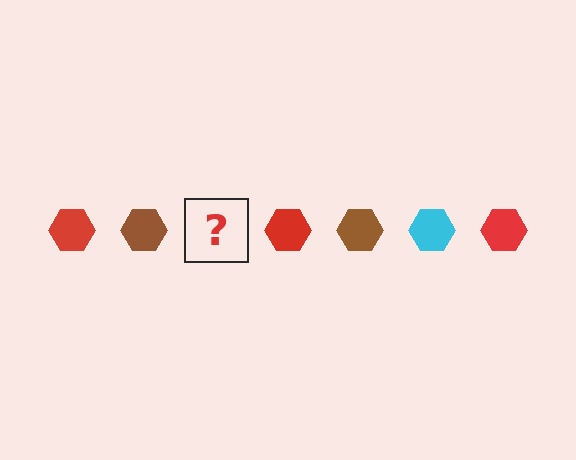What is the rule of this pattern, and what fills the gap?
The rule is that the pattern cycles through red, brown, cyan hexagons. The gap should be filled with a cyan hexagon.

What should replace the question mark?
The question mark should be replaced with a cyan hexagon.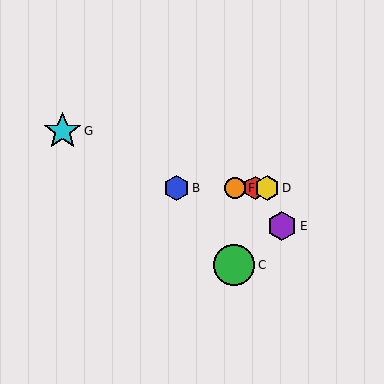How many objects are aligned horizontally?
4 objects (A, B, D, F) are aligned horizontally.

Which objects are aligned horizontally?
Objects A, B, D, F are aligned horizontally.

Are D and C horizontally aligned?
No, D is at y≈188 and C is at y≈265.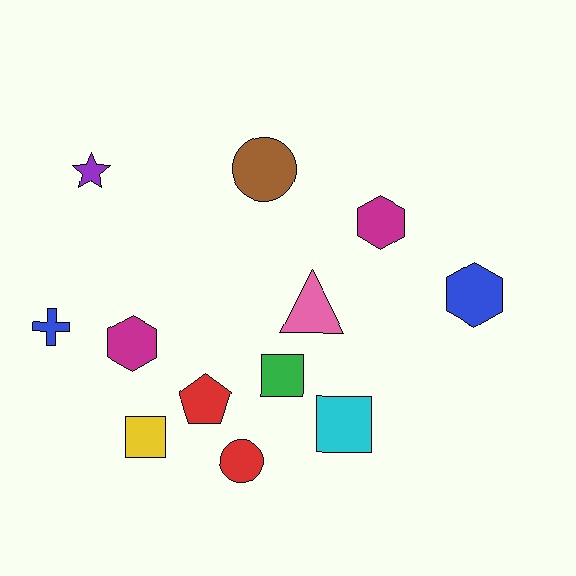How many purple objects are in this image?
There is 1 purple object.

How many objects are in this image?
There are 12 objects.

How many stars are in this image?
There is 1 star.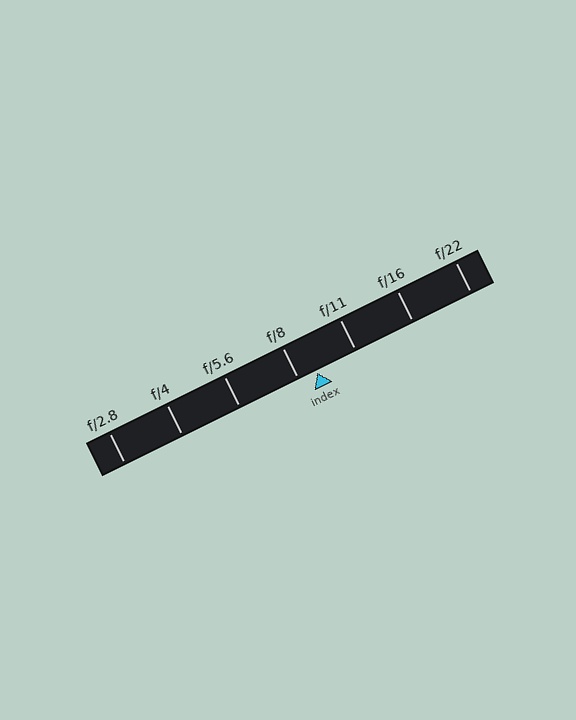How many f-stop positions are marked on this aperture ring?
There are 7 f-stop positions marked.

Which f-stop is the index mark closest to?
The index mark is closest to f/8.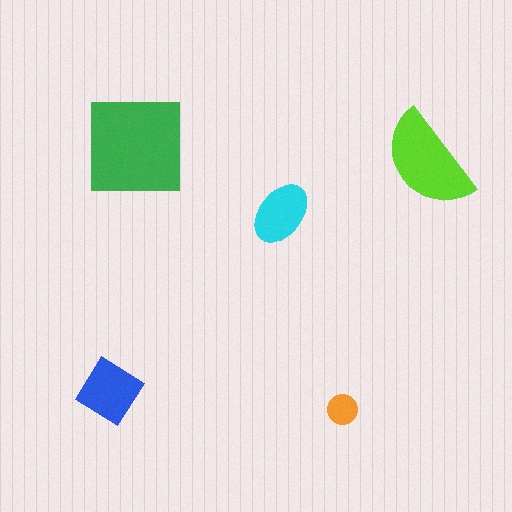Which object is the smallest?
The orange circle.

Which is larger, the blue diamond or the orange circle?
The blue diamond.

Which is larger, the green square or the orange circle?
The green square.